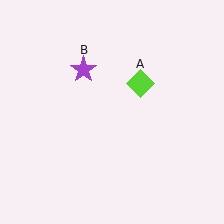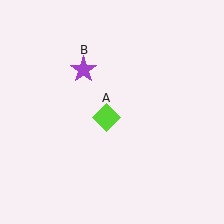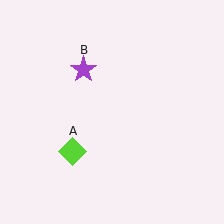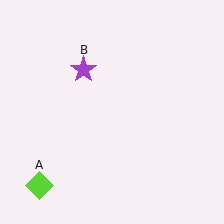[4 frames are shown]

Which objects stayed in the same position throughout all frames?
Purple star (object B) remained stationary.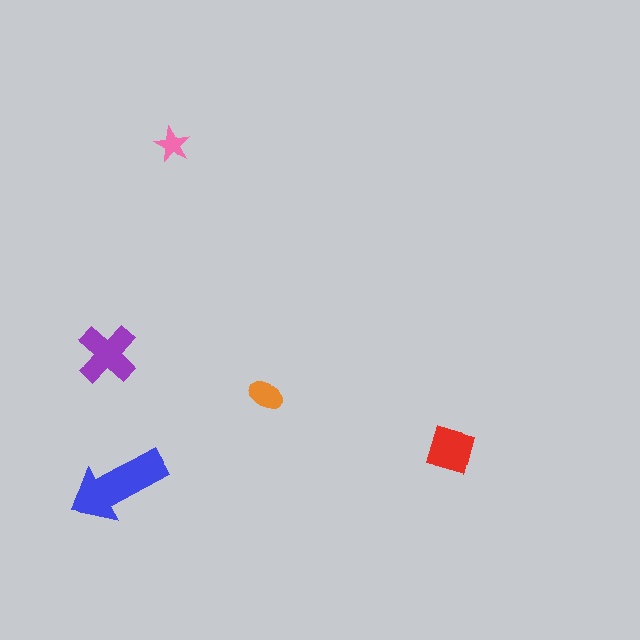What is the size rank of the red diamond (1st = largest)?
3rd.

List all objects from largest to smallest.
The blue arrow, the purple cross, the red diamond, the orange ellipse, the pink star.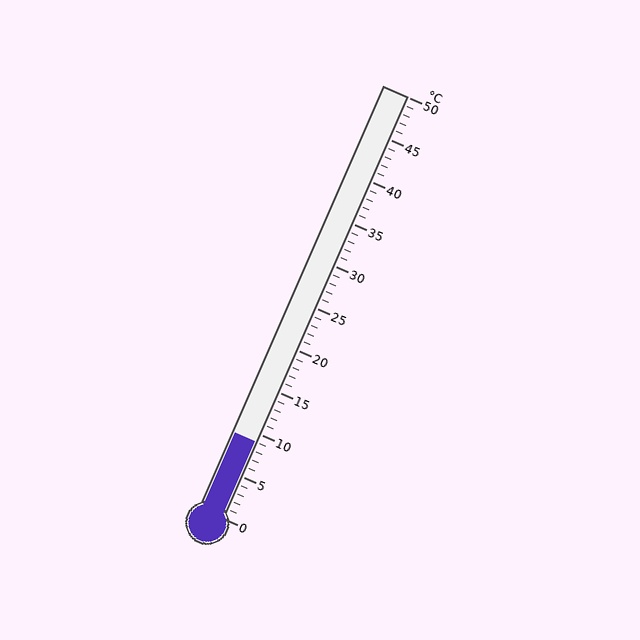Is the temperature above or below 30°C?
The temperature is below 30°C.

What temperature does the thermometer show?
The thermometer shows approximately 9°C.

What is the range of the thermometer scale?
The thermometer scale ranges from 0°C to 50°C.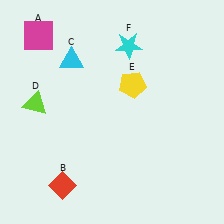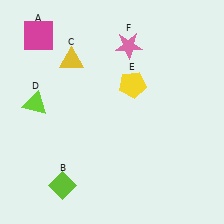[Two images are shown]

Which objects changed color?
B changed from red to lime. C changed from cyan to yellow. F changed from cyan to pink.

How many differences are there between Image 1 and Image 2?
There are 3 differences between the two images.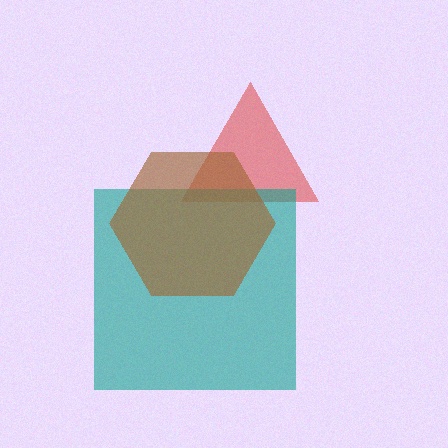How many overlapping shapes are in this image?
There are 3 overlapping shapes in the image.